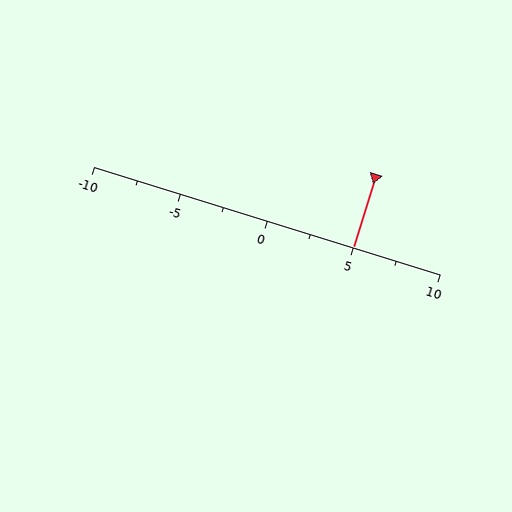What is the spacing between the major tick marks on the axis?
The major ticks are spaced 5 apart.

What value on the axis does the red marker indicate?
The marker indicates approximately 5.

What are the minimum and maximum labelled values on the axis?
The axis runs from -10 to 10.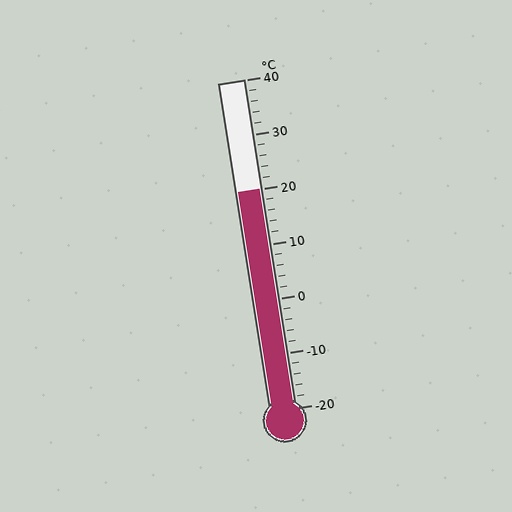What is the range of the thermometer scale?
The thermometer scale ranges from -20°C to 40°C.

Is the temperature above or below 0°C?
The temperature is above 0°C.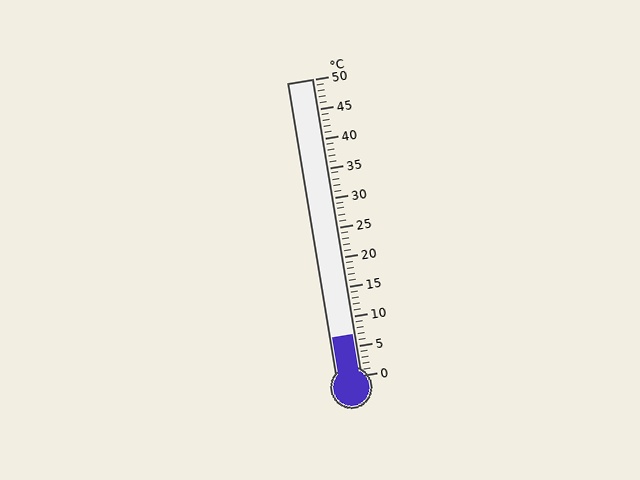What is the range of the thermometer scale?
The thermometer scale ranges from 0°C to 50°C.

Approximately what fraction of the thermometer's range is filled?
The thermometer is filled to approximately 15% of its range.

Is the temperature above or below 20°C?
The temperature is below 20°C.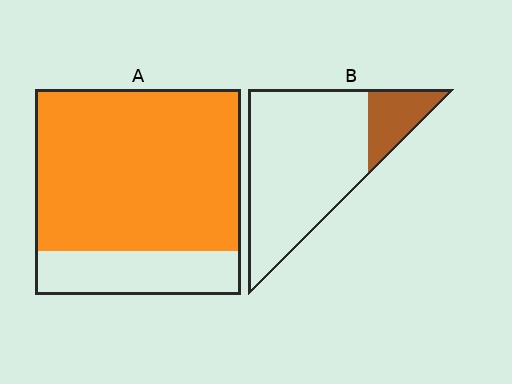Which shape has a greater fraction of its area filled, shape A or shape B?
Shape A.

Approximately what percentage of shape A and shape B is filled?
A is approximately 80% and B is approximately 20%.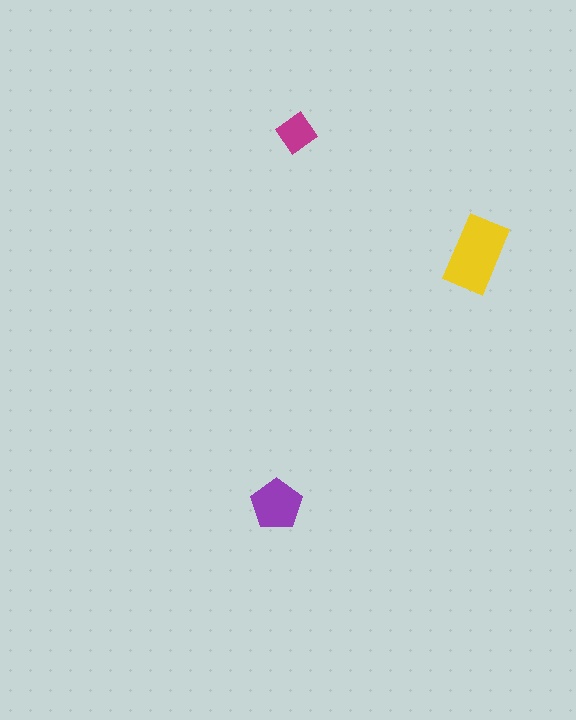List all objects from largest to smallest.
The yellow rectangle, the purple pentagon, the magenta diamond.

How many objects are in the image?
There are 3 objects in the image.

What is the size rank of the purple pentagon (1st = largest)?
2nd.